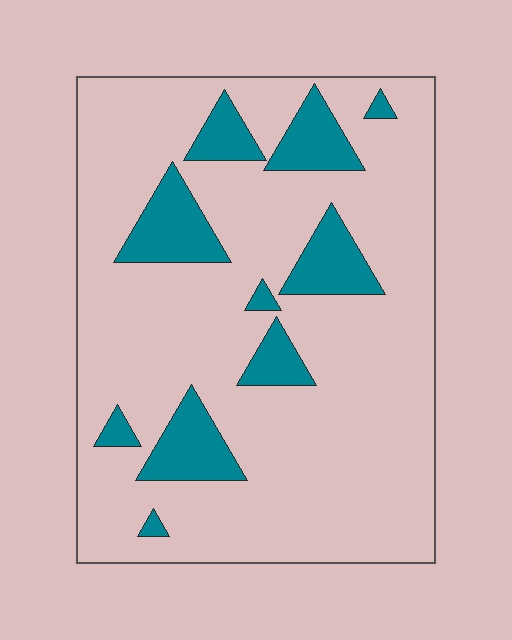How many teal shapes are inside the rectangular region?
10.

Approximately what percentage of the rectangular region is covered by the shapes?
Approximately 15%.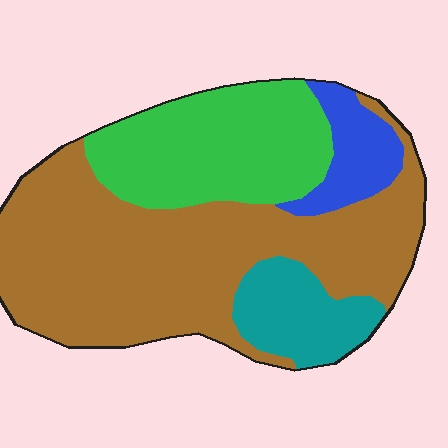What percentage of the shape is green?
Green covers about 25% of the shape.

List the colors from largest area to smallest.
From largest to smallest: brown, green, teal, blue.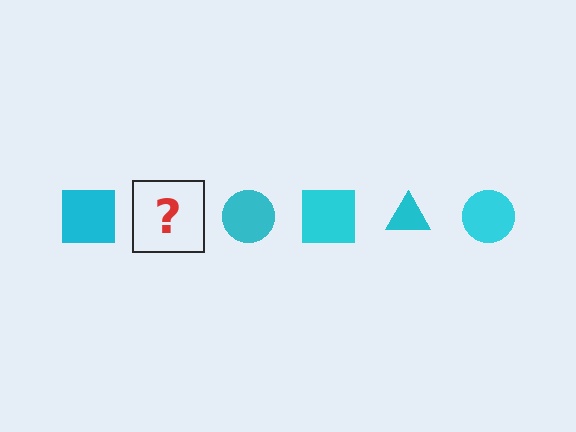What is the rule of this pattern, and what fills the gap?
The rule is that the pattern cycles through square, triangle, circle shapes in cyan. The gap should be filled with a cyan triangle.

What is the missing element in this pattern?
The missing element is a cyan triangle.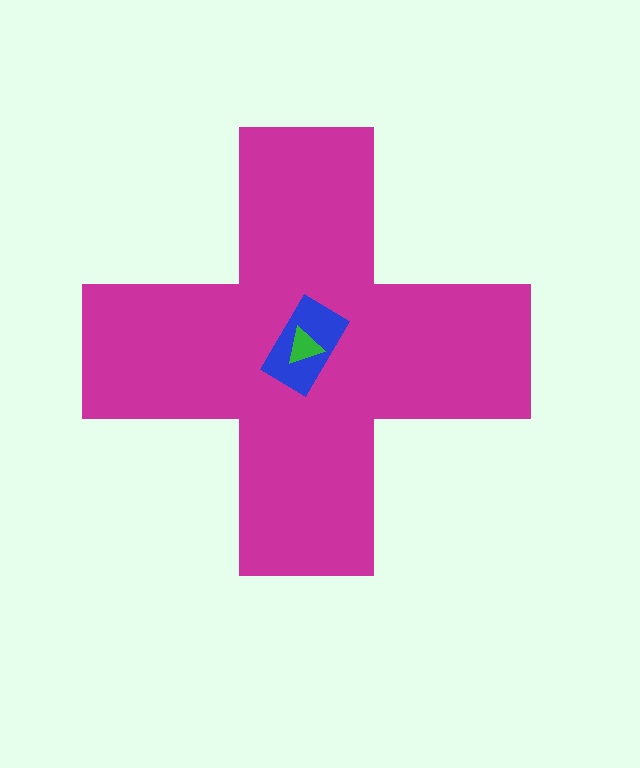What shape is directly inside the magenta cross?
The blue rectangle.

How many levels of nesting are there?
3.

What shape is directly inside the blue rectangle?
The green triangle.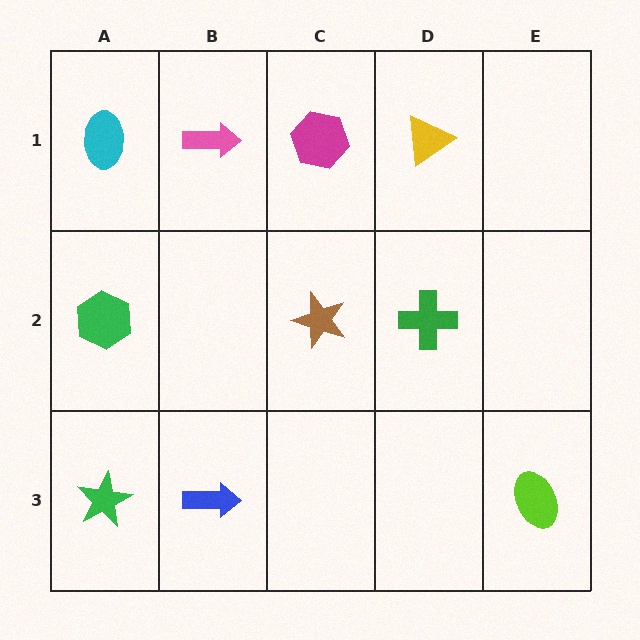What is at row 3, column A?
A green star.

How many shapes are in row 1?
4 shapes.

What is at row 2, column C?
A brown star.